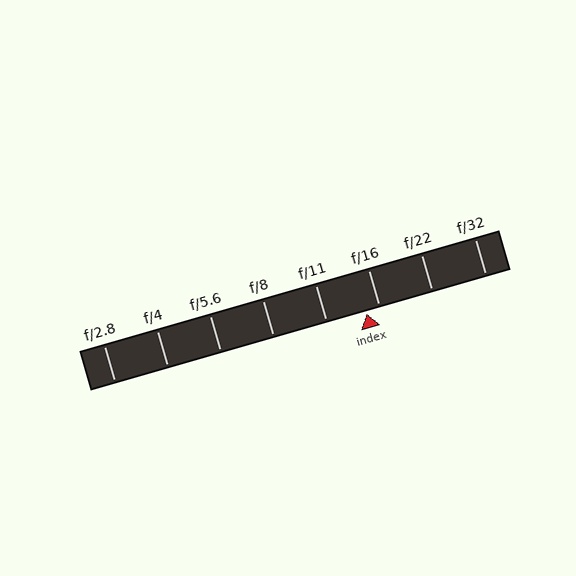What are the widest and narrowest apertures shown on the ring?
The widest aperture shown is f/2.8 and the narrowest is f/32.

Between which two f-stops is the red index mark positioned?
The index mark is between f/11 and f/16.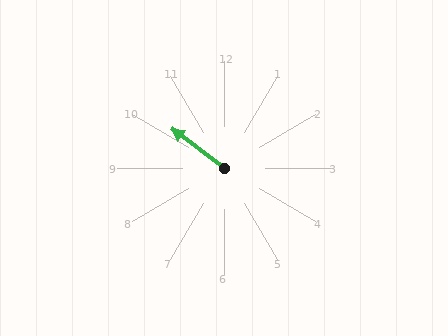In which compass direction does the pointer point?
Northwest.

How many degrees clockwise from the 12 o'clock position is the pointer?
Approximately 307 degrees.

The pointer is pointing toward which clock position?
Roughly 10 o'clock.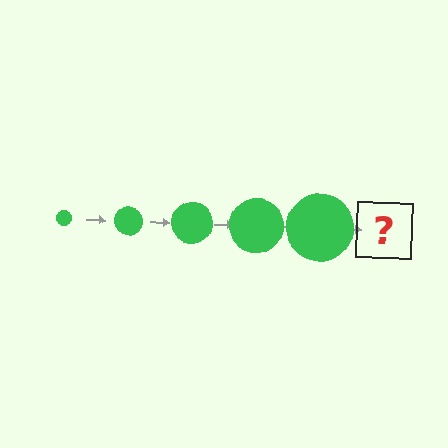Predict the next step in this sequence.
The next step is a green circle, larger than the previous one.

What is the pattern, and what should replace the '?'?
The pattern is that the circle gets progressively larger each step. The '?' should be a green circle, larger than the previous one.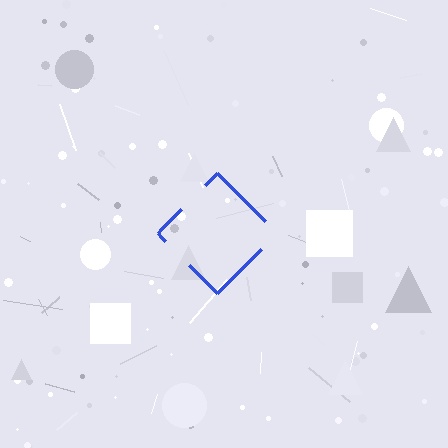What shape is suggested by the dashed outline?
The dashed outline suggests a diamond.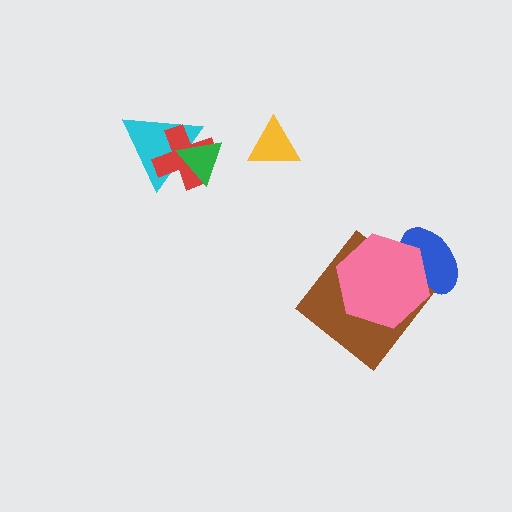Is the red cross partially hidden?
Yes, it is partially covered by another shape.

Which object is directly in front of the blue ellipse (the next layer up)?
The brown diamond is directly in front of the blue ellipse.